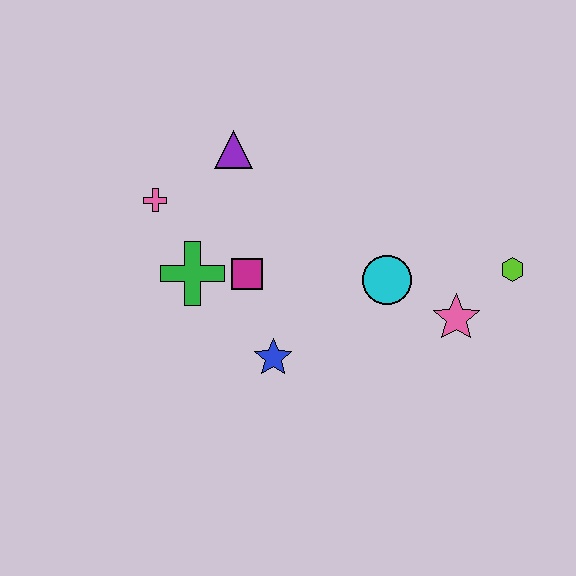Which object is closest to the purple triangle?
The pink cross is closest to the purple triangle.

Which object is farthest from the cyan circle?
The pink cross is farthest from the cyan circle.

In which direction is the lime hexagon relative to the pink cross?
The lime hexagon is to the right of the pink cross.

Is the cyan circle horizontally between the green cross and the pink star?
Yes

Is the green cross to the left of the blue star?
Yes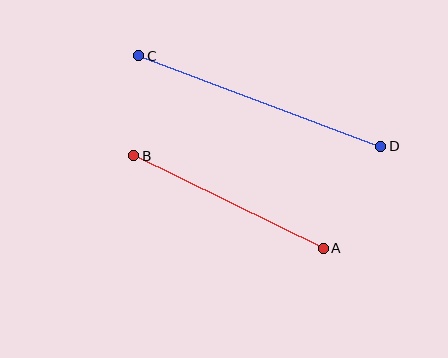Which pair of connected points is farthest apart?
Points C and D are farthest apart.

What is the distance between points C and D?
The distance is approximately 258 pixels.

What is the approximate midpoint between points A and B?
The midpoint is at approximately (229, 202) pixels.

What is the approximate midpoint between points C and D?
The midpoint is at approximately (260, 101) pixels.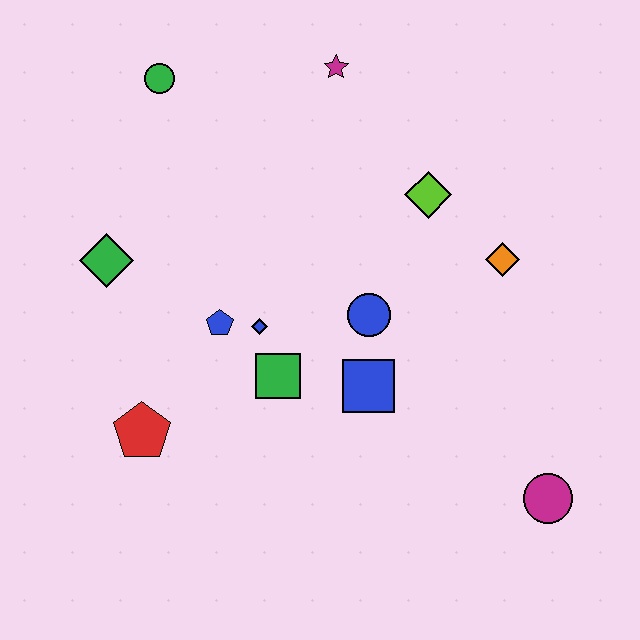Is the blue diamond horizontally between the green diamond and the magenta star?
Yes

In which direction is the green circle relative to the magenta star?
The green circle is to the left of the magenta star.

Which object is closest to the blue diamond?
The blue pentagon is closest to the blue diamond.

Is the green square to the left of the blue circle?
Yes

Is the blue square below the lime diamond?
Yes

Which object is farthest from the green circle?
The magenta circle is farthest from the green circle.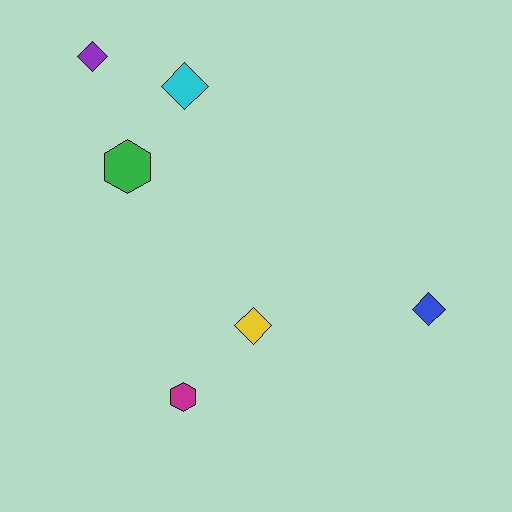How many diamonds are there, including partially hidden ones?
There are 4 diamonds.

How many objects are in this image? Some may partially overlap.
There are 6 objects.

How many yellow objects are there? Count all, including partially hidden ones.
There is 1 yellow object.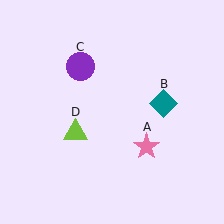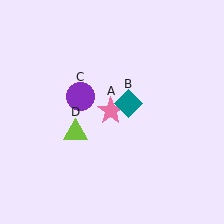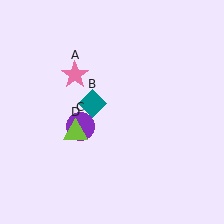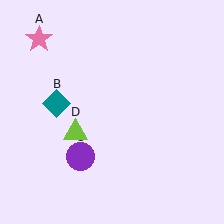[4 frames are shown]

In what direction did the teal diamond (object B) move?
The teal diamond (object B) moved left.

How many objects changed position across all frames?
3 objects changed position: pink star (object A), teal diamond (object B), purple circle (object C).